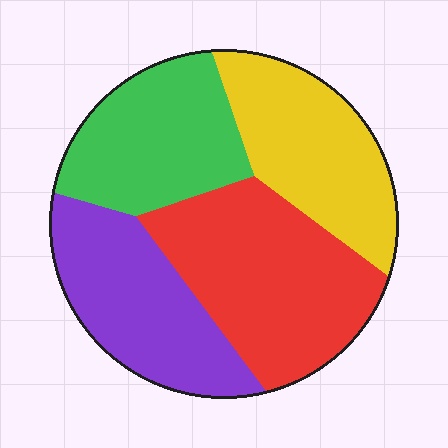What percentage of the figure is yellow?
Yellow covers around 25% of the figure.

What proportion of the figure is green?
Green covers roughly 20% of the figure.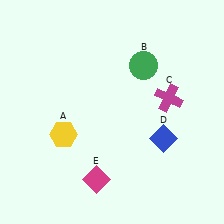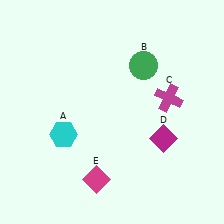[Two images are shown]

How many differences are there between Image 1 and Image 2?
There are 2 differences between the two images.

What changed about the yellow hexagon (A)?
In Image 1, A is yellow. In Image 2, it changed to cyan.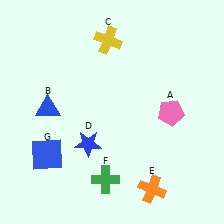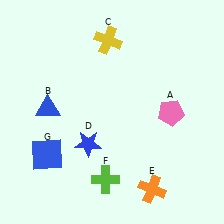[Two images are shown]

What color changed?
The cross (F) changed from green in Image 1 to lime in Image 2.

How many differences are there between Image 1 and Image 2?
There is 1 difference between the two images.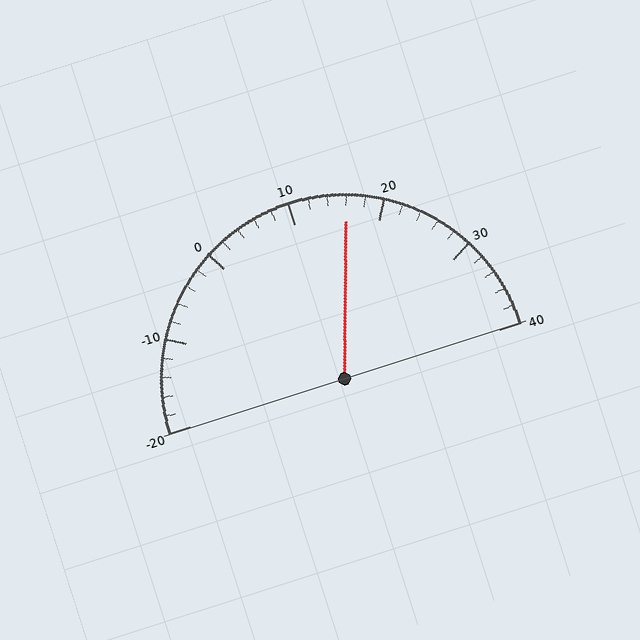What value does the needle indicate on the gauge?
The needle indicates approximately 16.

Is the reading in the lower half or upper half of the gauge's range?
The reading is in the upper half of the range (-20 to 40).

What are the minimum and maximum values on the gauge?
The gauge ranges from -20 to 40.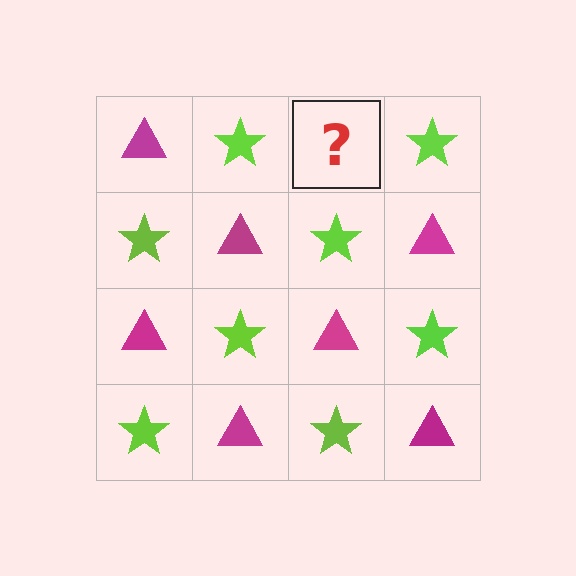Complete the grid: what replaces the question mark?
The question mark should be replaced with a magenta triangle.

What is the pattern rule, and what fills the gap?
The rule is that it alternates magenta triangle and lime star in a checkerboard pattern. The gap should be filled with a magenta triangle.